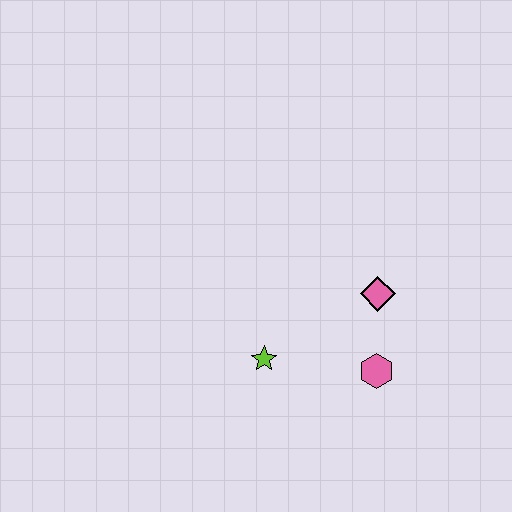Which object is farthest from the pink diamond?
The lime star is farthest from the pink diamond.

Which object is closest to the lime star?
The pink hexagon is closest to the lime star.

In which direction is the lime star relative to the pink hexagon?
The lime star is to the left of the pink hexagon.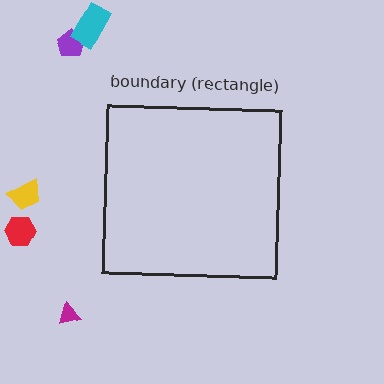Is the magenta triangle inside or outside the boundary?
Outside.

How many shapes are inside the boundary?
0 inside, 5 outside.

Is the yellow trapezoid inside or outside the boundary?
Outside.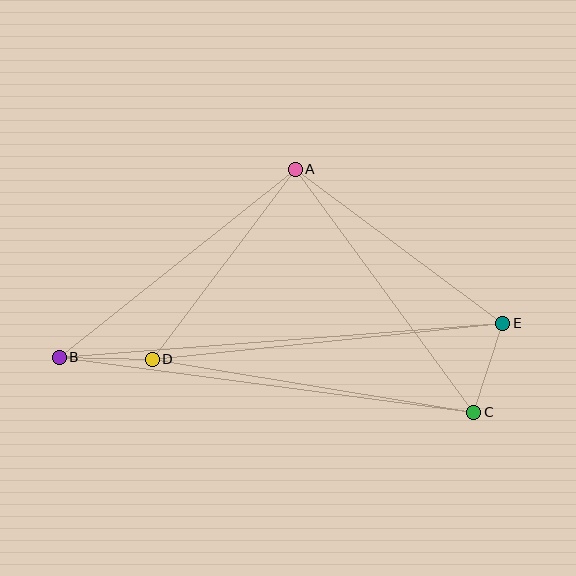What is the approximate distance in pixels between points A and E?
The distance between A and E is approximately 259 pixels.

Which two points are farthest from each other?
Points B and E are farthest from each other.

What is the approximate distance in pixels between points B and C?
The distance between B and C is approximately 418 pixels.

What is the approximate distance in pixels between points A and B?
The distance between A and B is approximately 302 pixels.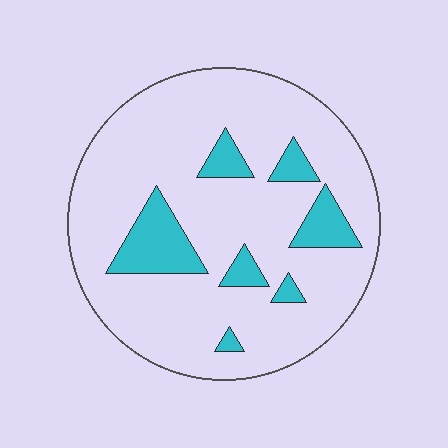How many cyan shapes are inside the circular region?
7.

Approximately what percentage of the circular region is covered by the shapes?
Approximately 15%.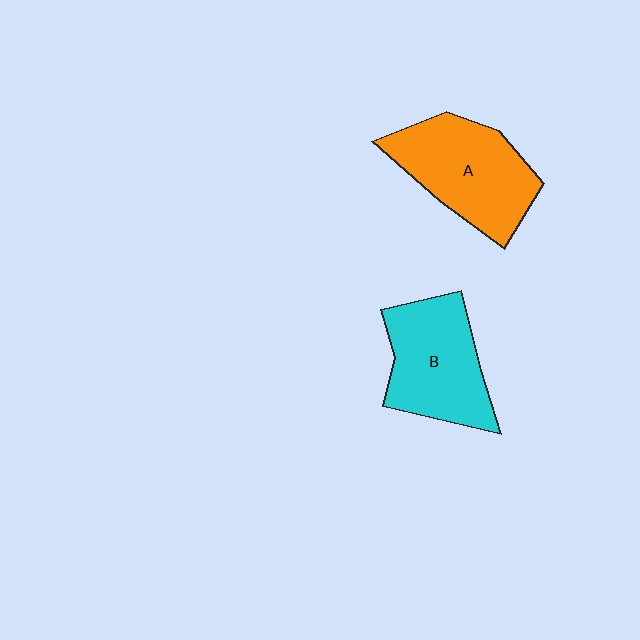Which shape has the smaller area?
Shape B (cyan).